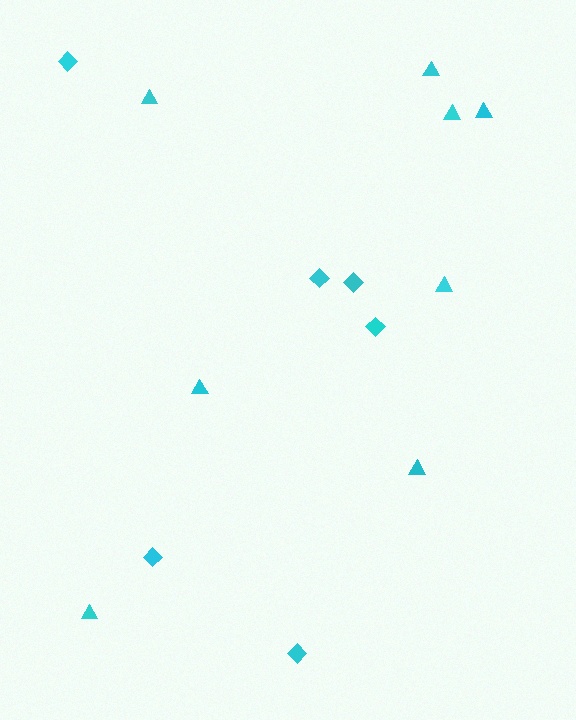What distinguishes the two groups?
There are 2 groups: one group of triangles (8) and one group of diamonds (6).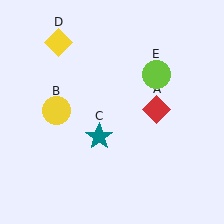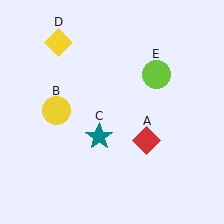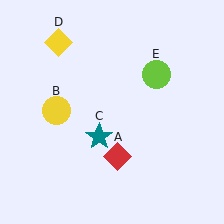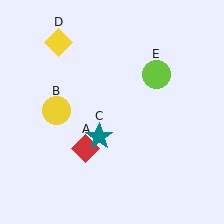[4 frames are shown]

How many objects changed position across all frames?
1 object changed position: red diamond (object A).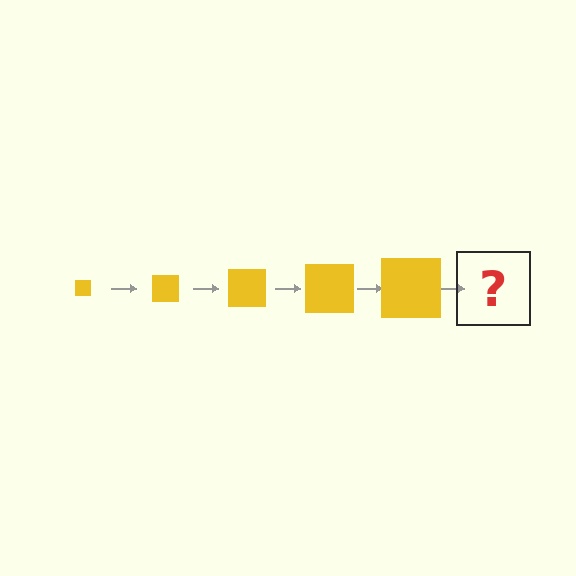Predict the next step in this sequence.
The next step is a yellow square, larger than the previous one.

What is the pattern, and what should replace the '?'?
The pattern is that the square gets progressively larger each step. The '?' should be a yellow square, larger than the previous one.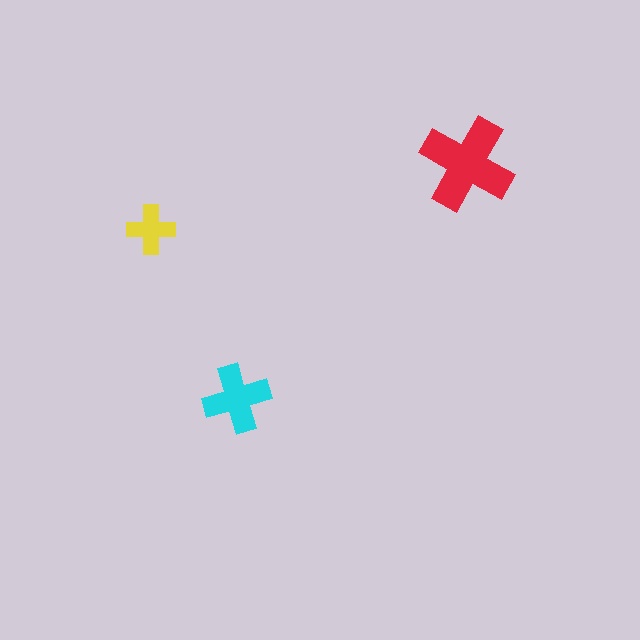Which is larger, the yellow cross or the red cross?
The red one.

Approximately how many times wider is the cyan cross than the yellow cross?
About 1.5 times wider.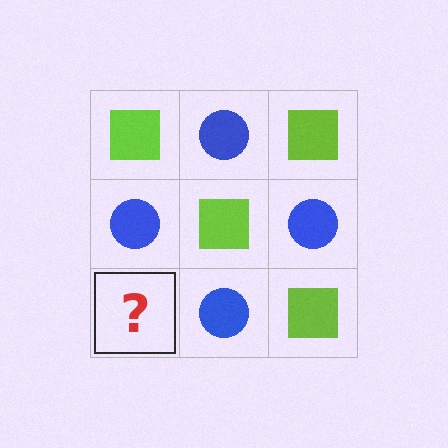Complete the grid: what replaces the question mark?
The question mark should be replaced with a lime square.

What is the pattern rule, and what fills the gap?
The rule is that it alternates lime square and blue circle in a checkerboard pattern. The gap should be filled with a lime square.